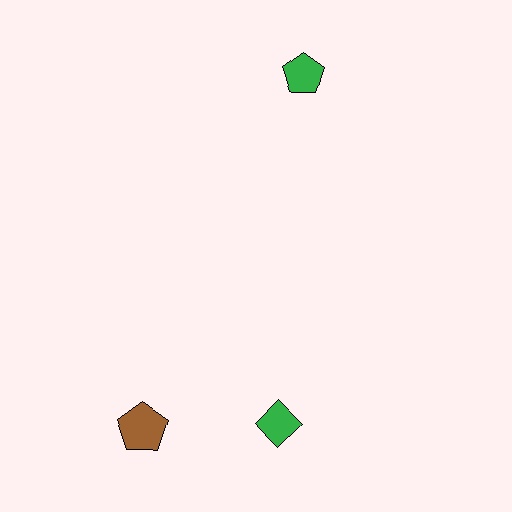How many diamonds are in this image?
There is 1 diamond.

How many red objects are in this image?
There are no red objects.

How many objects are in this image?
There are 3 objects.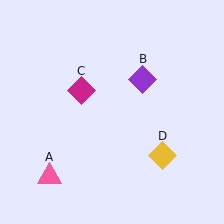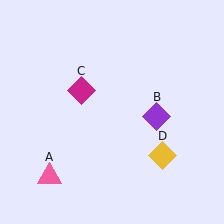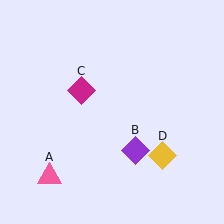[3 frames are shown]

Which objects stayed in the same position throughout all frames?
Pink triangle (object A) and magenta diamond (object C) and yellow diamond (object D) remained stationary.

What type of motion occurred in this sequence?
The purple diamond (object B) rotated clockwise around the center of the scene.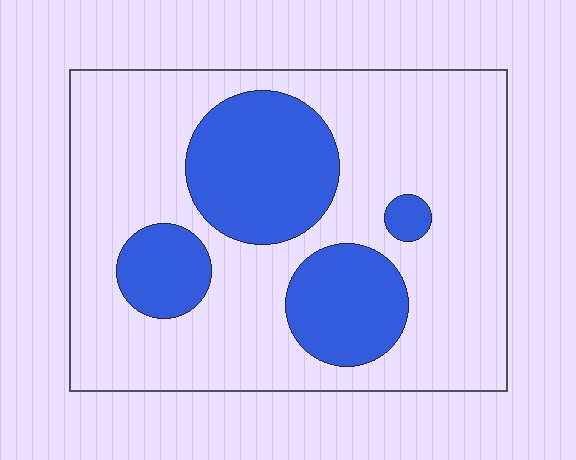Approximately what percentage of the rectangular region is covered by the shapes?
Approximately 30%.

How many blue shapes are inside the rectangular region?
4.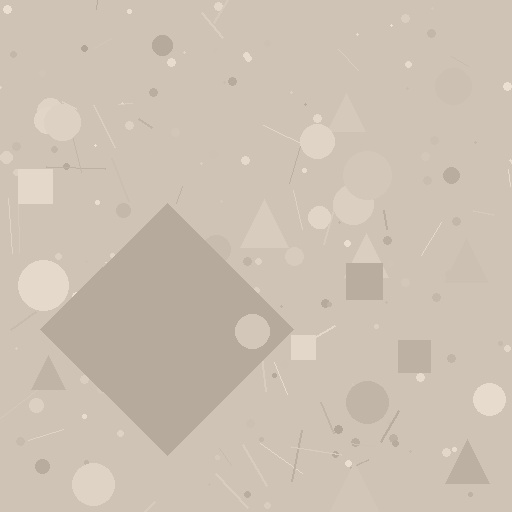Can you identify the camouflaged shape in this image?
The camouflaged shape is a diamond.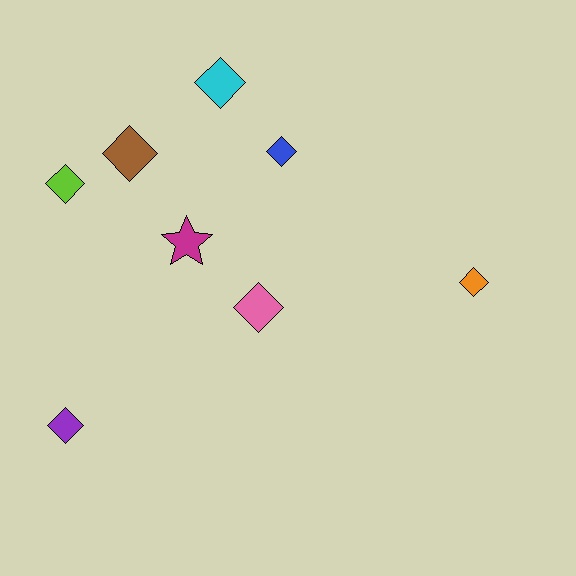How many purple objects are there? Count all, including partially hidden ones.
There is 1 purple object.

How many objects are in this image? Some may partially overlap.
There are 8 objects.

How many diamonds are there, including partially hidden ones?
There are 7 diamonds.